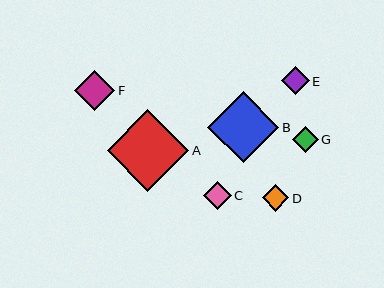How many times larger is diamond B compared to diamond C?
Diamond B is approximately 2.5 times the size of diamond C.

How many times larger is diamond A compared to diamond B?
Diamond A is approximately 1.2 times the size of diamond B.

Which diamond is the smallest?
Diamond G is the smallest with a size of approximately 26 pixels.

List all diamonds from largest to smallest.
From largest to smallest: A, B, F, C, E, D, G.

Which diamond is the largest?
Diamond A is the largest with a size of approximately 82 pixels.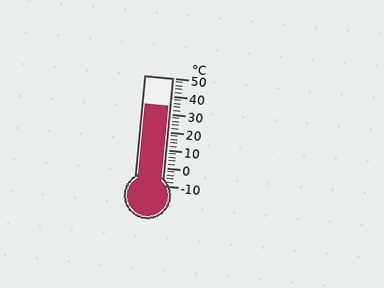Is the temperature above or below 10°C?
The temperature is above 10°C.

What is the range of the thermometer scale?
The thermometer scale ranges from -10°C to 50°C.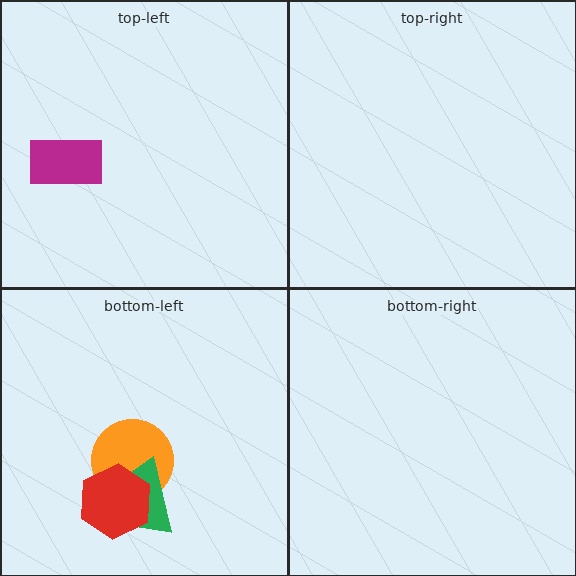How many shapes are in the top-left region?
1.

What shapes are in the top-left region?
The magenta rectangle.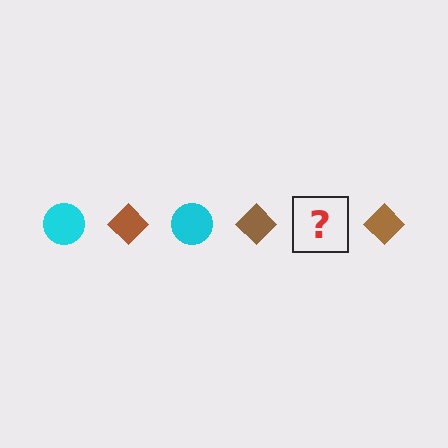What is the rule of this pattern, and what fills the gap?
The rule is that the pattern alternates between cyan circle and brown diamond. The gap should be filled with a cyan circle.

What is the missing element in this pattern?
The missing element is a cyan circle.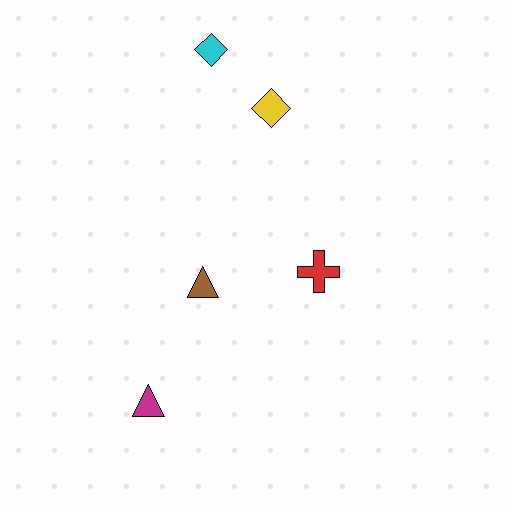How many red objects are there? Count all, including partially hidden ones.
There is 1 red object.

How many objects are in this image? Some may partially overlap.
There are 5 objects.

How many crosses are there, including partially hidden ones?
There is 1 cross.